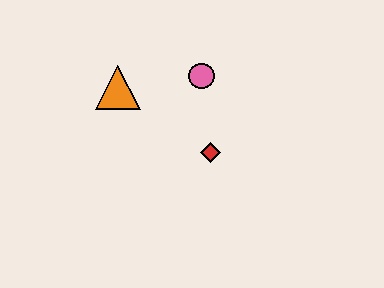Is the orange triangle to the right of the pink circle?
No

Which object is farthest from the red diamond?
The orange triangle is farthest from the red diamond.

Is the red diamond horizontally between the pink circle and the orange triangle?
No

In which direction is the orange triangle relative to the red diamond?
The orange triangle is to the left of the red diamond.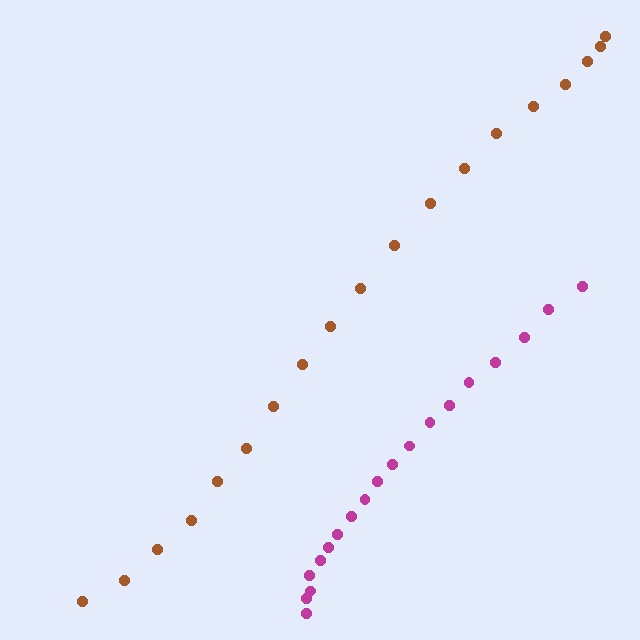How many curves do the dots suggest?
There are 2 distinct paths.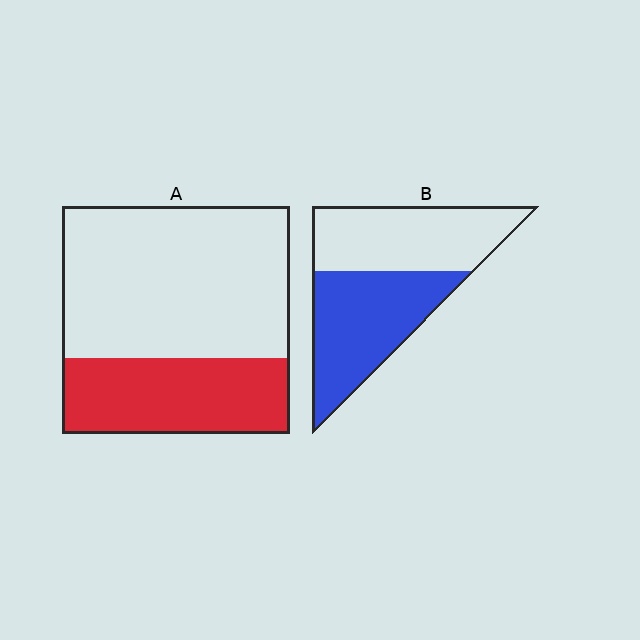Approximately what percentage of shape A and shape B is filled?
A is approximately 35% and B is approximately 50%.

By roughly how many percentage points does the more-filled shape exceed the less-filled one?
By roughly 20 percentage points (B over A).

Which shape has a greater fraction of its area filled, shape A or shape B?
Shape B.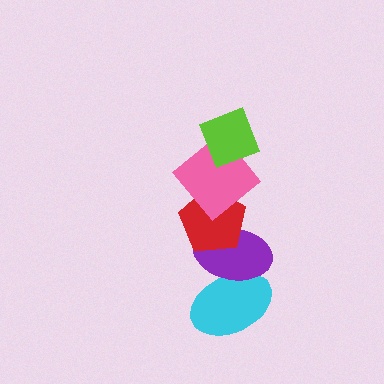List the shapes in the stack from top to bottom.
From top to bottom: the lime diamond, the pink diamond, the red pentagon, the purple ellipse, the cyan ellipse.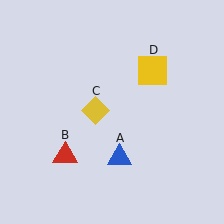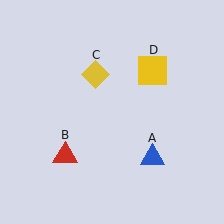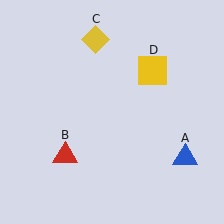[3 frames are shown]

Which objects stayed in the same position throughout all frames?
Red triangle (object B) and yellow square (object D) remained stationary.